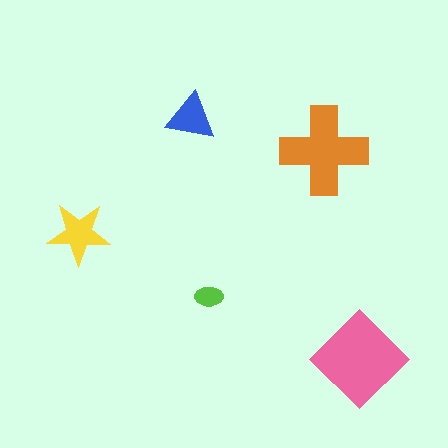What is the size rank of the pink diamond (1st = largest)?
1st.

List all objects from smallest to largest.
The lime ellipse, the blue triangle, the yellow star, the orange cross, the pink diamond.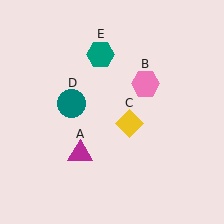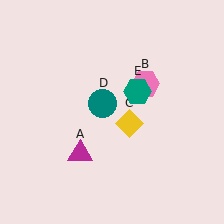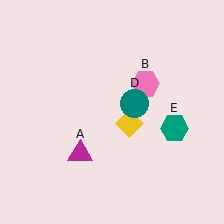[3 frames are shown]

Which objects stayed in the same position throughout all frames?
Magenta triangle (object A) and pink hexagon (object B) and yellow diamond (object C) remained stationary.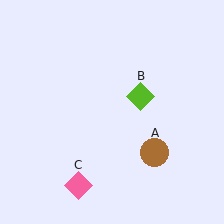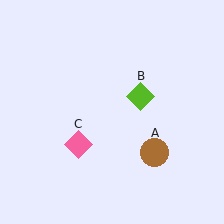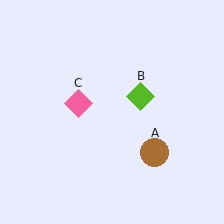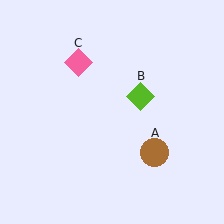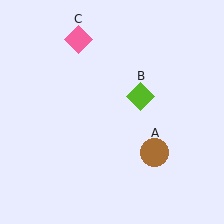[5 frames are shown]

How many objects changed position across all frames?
1 object changed position: pink diamond (object C).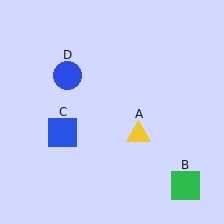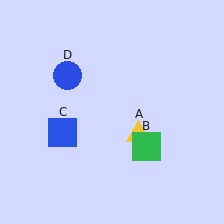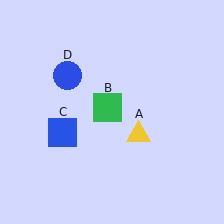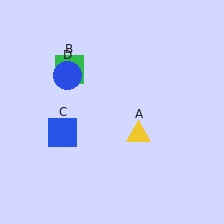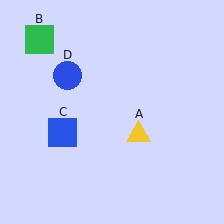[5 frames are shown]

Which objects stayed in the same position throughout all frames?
Yellow triangle (object A) and blue square (object C) and blue circle (object D) remained stationary.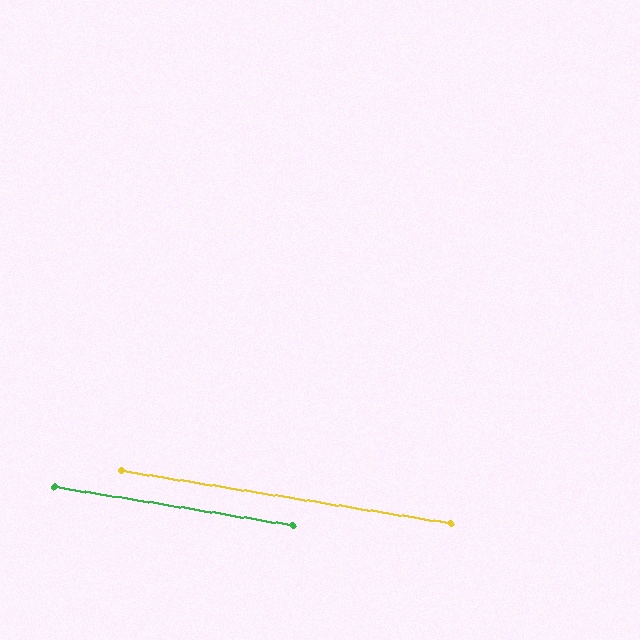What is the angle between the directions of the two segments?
Approximately 0 degrees.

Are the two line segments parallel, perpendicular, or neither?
Parallel — their directions differ by only 0.1°.